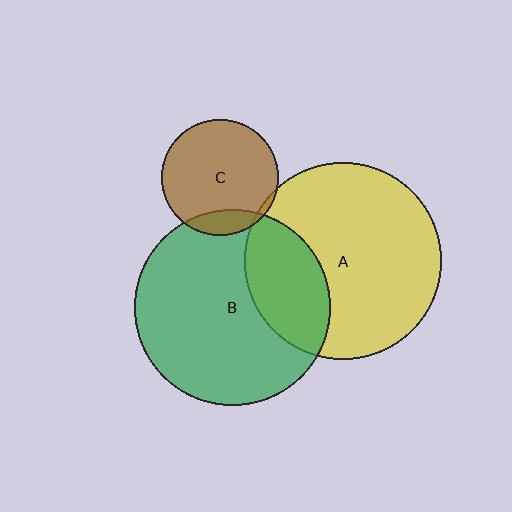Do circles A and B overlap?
Yes.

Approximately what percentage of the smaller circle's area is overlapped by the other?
Approximately 30%.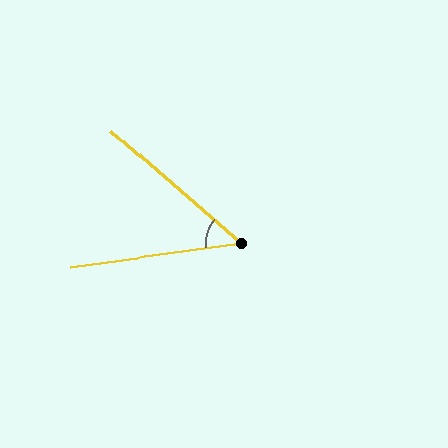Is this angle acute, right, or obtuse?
It is acute.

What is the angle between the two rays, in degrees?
Approximately 49 degrees.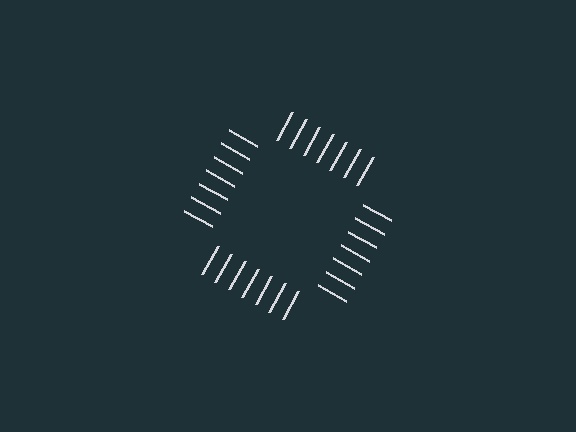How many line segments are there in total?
28 — 7 along each of the 4 edges.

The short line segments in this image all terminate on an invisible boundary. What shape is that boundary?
An illusory square — the line segments terminate on its edges but no continuous stroke is drawn.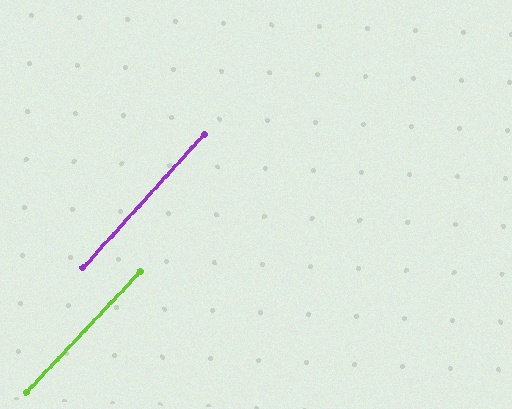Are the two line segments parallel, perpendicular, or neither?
Parallel — their directions differ by only 1.1°.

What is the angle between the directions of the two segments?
Approximately 1 degree.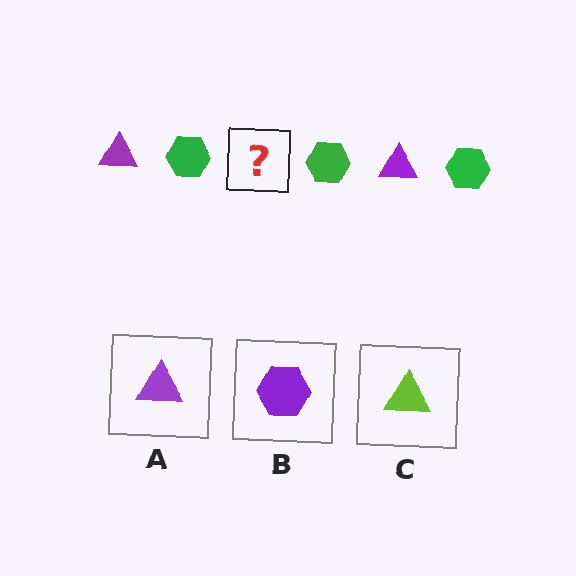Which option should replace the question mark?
Option A.